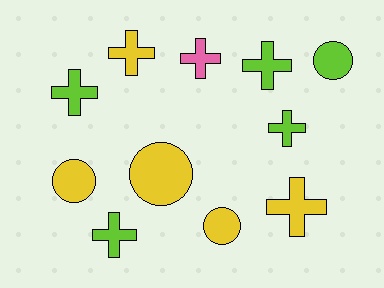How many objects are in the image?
There are 11 objects.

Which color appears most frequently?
Lime, with 5 objects.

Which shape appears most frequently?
Cross, with 7 objects.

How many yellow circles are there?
There are 3 yellow circles.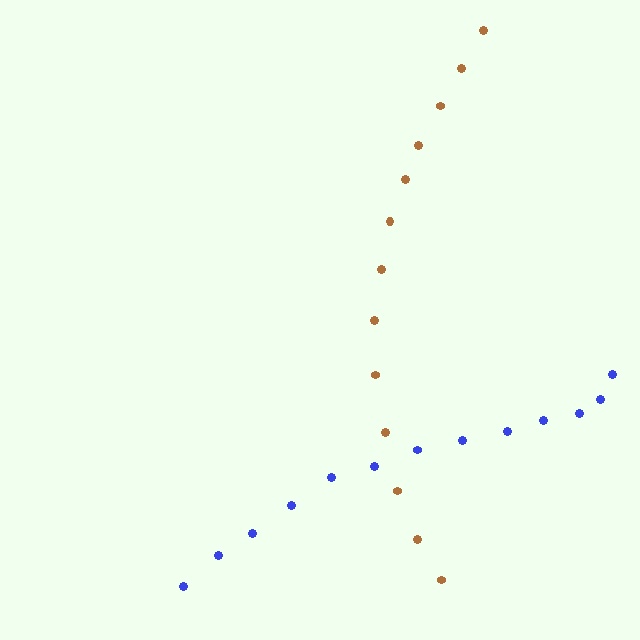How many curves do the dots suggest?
There are 2 distinct paths.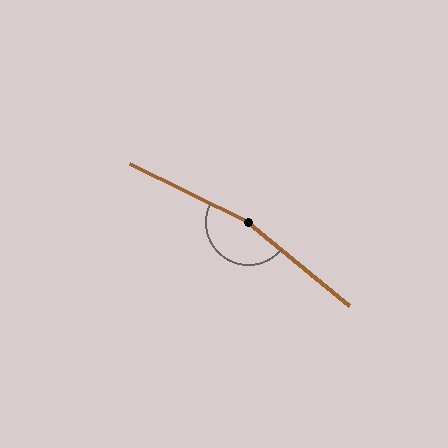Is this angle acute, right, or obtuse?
It is obtuse.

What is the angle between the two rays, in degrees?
Approximately 167 degrees.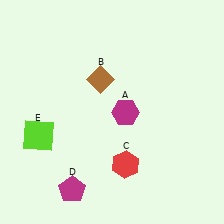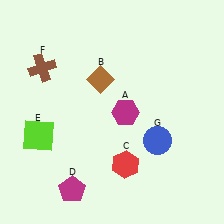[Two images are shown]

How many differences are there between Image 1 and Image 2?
There are 2 differences between the two images.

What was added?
A brown cross (F), a blue circle (G) were added in Image 2.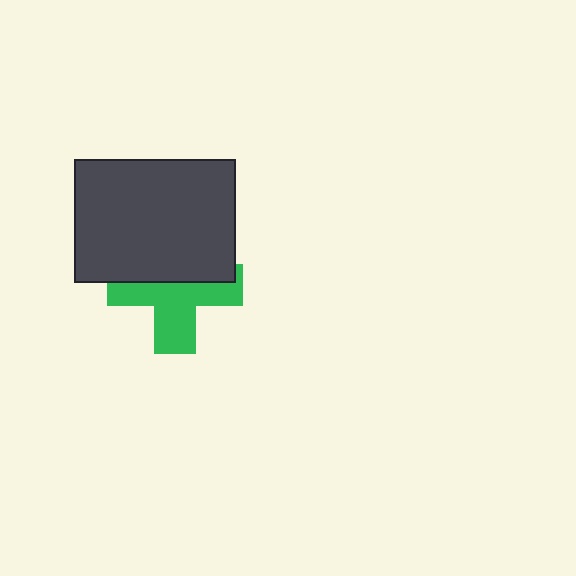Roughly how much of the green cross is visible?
About half of it is visible (roughly 53%).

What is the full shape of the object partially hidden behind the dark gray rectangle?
The partially hidden object is a green cross.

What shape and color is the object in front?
The object in front is a dark gray rectangle.